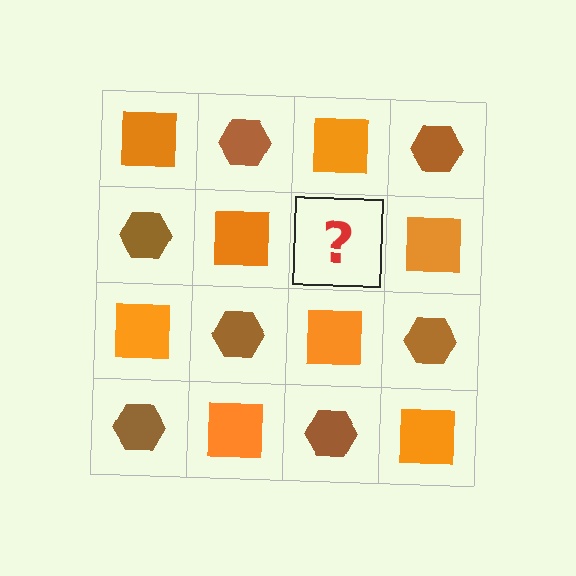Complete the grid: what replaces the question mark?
The question mark should be replaced with a brown hexagon.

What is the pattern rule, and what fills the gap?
The rule is that it alternates orange square and brown hexagon in a checkerboard pattern. The gap should be filled with a brown hexagon.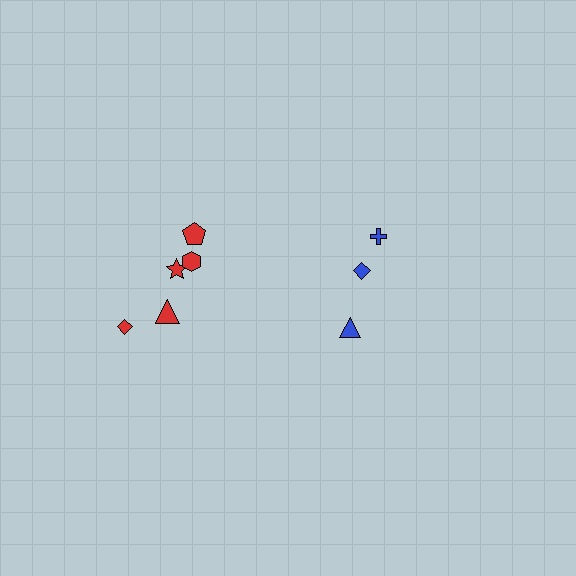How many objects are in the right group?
There are 3 objects.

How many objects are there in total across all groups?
There are 8 objects.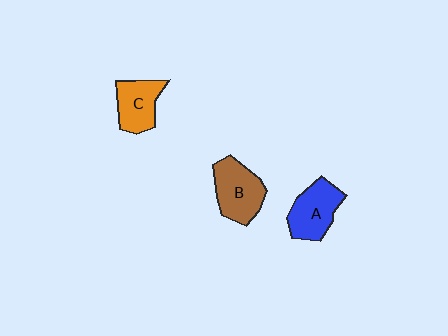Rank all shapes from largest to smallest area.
From largest to smallest: B (brown), A (blue), C (orange).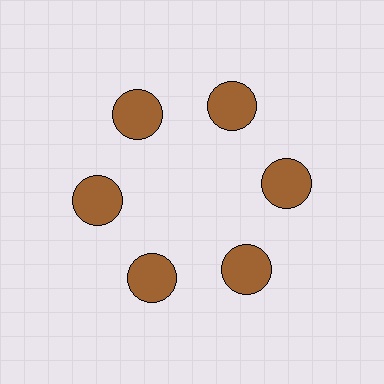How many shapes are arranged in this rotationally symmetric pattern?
There are 6 shapes, arranged in 6 groups of 1.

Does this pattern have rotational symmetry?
Yes, this pattern has 6-fold rotational symmetry. It looks the same after rotating 60 degrees around the center.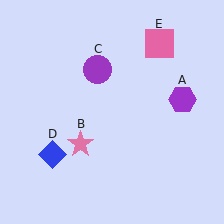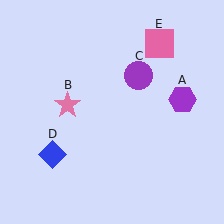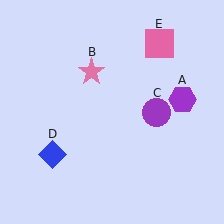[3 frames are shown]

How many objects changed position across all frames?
2 objects changed position: pink star (object B), purple circle (object C).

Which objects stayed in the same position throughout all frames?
Purple hexagon (object A) and blue diamond (object D) and pink square (object E) remained stationary.